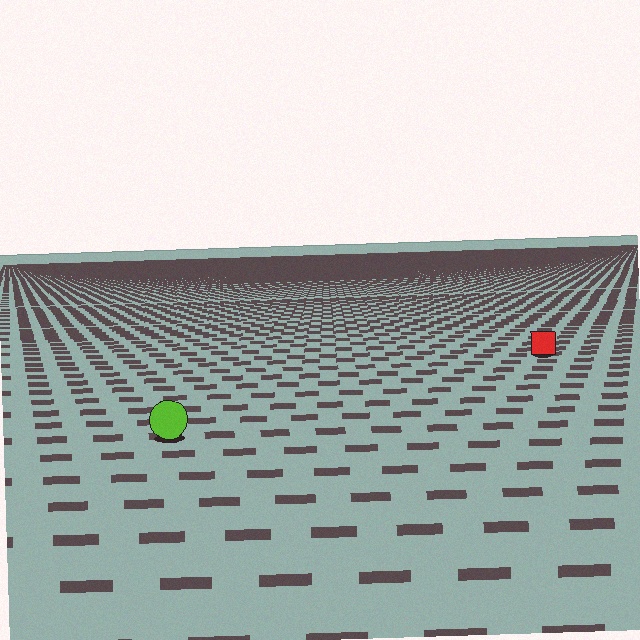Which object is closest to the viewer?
The lime circle is closest. The texture marks near it are larger and more spread out.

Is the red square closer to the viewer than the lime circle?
No. The lime circle is closer — you can tell from the texture gradient: the ground texture is coarser near it.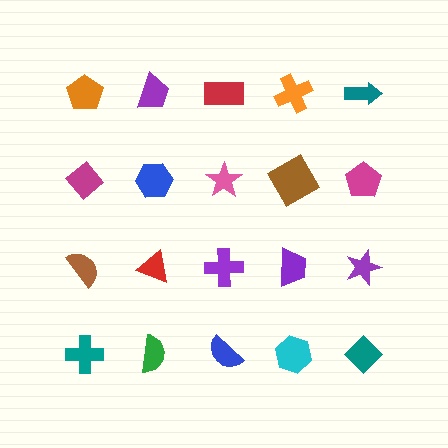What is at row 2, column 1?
A magenta diamond.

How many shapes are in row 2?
5 shapes.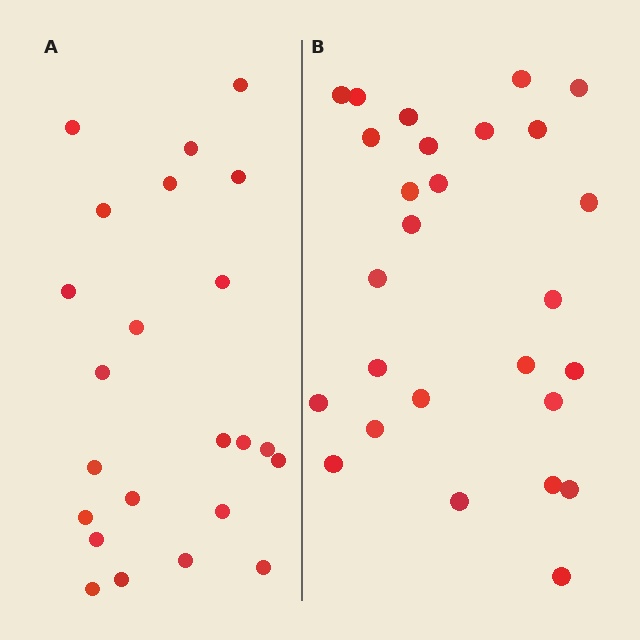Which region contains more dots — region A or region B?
Region B (the right region) has more dots.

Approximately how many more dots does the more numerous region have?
Region B has about 4 more dots than region A.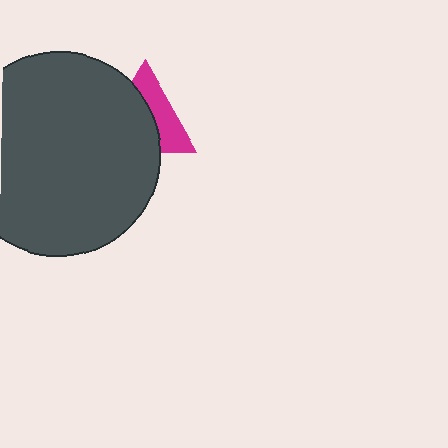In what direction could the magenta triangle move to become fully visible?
The magenta triangle could move right. That would shift it out from behind the dark gray circle entirely.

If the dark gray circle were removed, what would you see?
You would see the complete magenta triangle.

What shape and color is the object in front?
The object in front is a dark gray circle.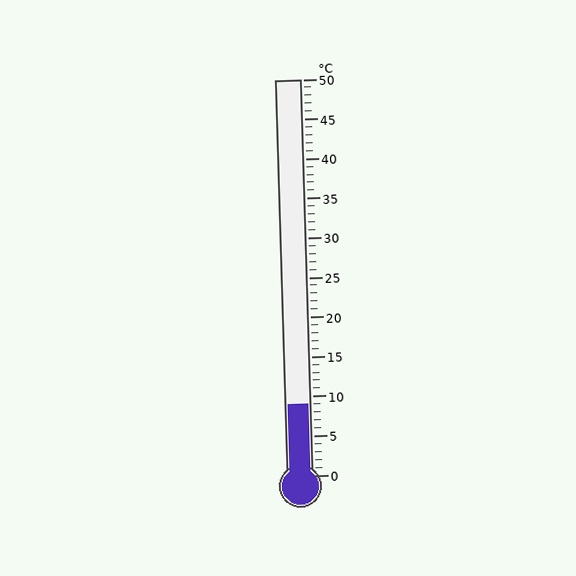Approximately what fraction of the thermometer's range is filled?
The thermometer is filled to approximately 20% of its range.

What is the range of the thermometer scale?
The thermometer scale ranges from 0°C to 50°C.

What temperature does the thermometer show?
The thermometer shows approximately 9°C.